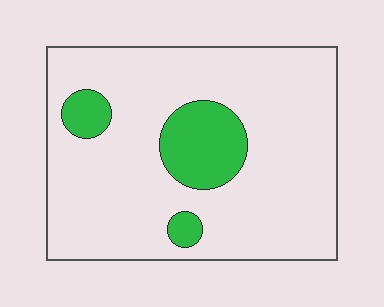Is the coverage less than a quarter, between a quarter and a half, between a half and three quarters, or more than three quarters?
Less than a quarter.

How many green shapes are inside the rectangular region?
3.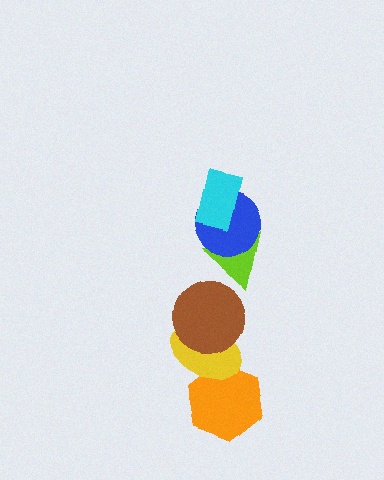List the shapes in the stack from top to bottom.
From top to bottom: the cyan rectangle, the blue circle, the lime triangle, the brown circle, the yellow ellipse, the orange hexagon.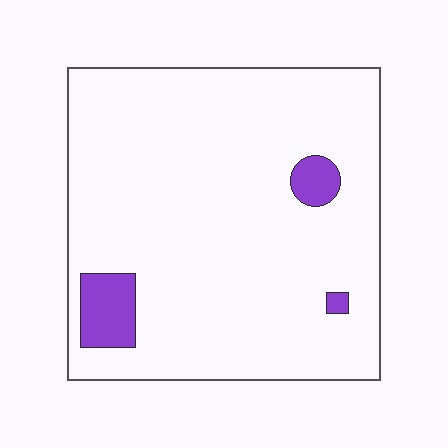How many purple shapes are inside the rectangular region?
3.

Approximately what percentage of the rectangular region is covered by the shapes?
Approximately 5%.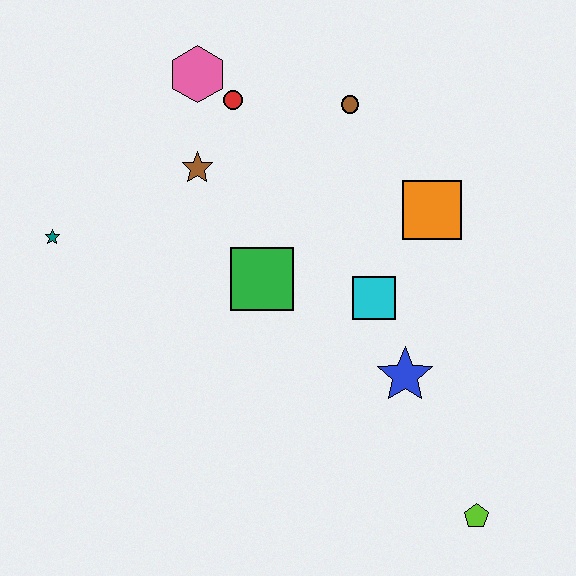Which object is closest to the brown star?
The red circle is closest to the brown star.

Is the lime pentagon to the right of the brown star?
Yes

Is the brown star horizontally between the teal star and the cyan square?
Yes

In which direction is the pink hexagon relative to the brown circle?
The pink hexagon is to the left of the brown circle.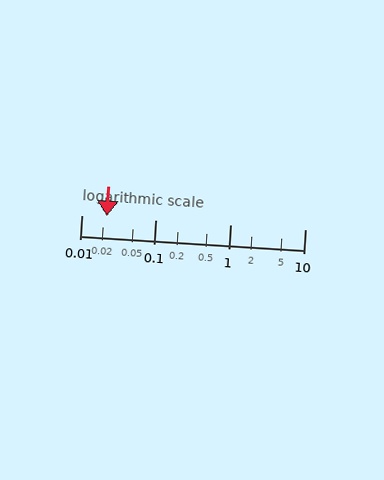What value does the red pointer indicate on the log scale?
The pointer indicates approximately 0.022.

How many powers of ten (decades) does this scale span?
The scale spans 3 decades, from 0.01 to 10.